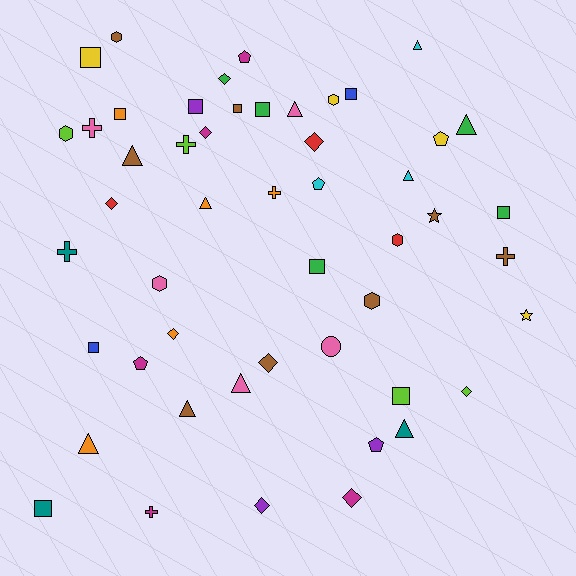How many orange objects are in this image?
There are 5 orange objects.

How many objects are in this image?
There are 50 objects.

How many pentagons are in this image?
There are 5 pentagons.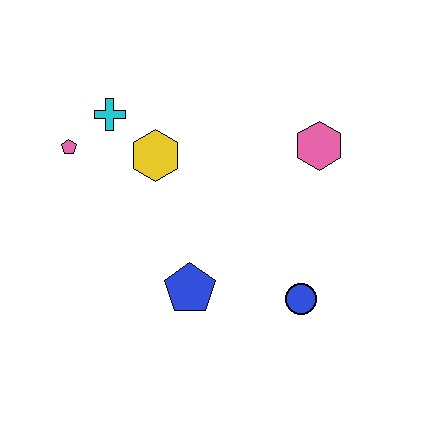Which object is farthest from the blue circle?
The pink pentagon is farthest from the blue circle.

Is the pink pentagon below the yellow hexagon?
No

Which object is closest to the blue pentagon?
The blue circle is closest to the blue pentagon.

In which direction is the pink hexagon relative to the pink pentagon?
The pink hexagon is to the right of the pink pentagon.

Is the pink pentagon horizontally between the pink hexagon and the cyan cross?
No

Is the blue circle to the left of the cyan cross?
No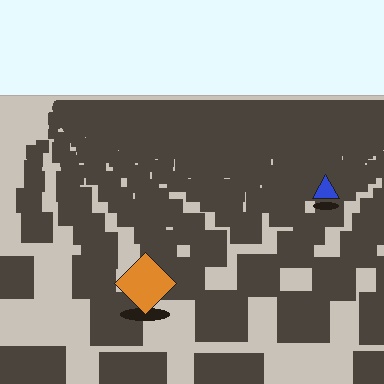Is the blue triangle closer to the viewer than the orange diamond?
No. The orange diamond is closer — you can tell from the texture gradient: the ground texture is coarser near it.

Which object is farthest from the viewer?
The blue triangle is farthest from the viewer. It appears smaller and the ground texture around it is denser.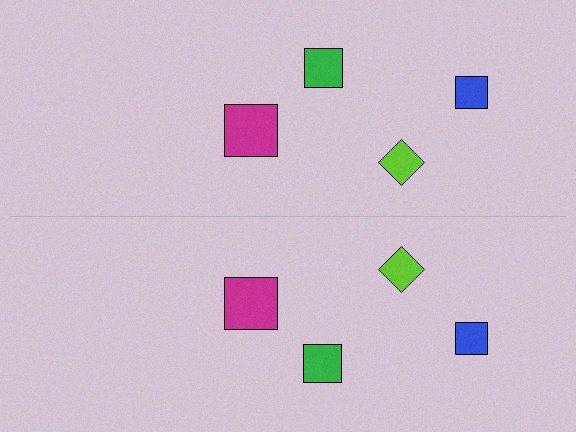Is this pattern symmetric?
Yes, this pattern has bilateral (reflection) symmetry.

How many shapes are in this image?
There are 8 shapes in this image.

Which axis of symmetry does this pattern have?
The pattern has a horizontal axis of symmetry running through the center of the image.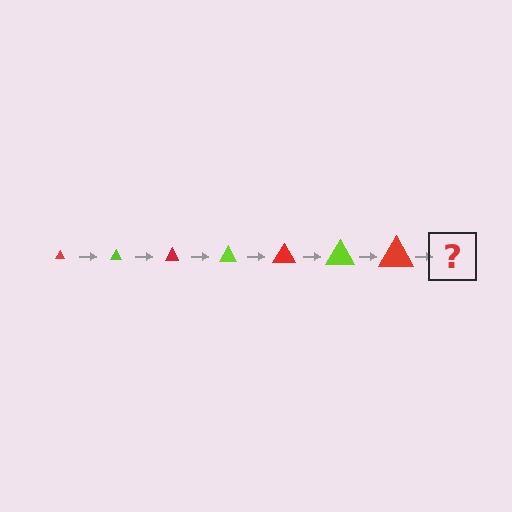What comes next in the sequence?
The next element should be a lime triangle, larger than the previous one.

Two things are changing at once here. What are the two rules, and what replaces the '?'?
The two rules are that the triangle grows larger each step and the color cycles through red and lime. The '?' should be a lime triangle, larger than the previous one.